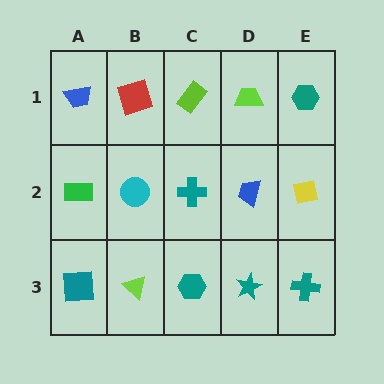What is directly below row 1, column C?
A teal cross.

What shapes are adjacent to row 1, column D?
A blue trapezoid (row 2, column D), a lime rectangle (row 1, column C), a teal hexagon (row 1, column E).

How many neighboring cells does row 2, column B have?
4.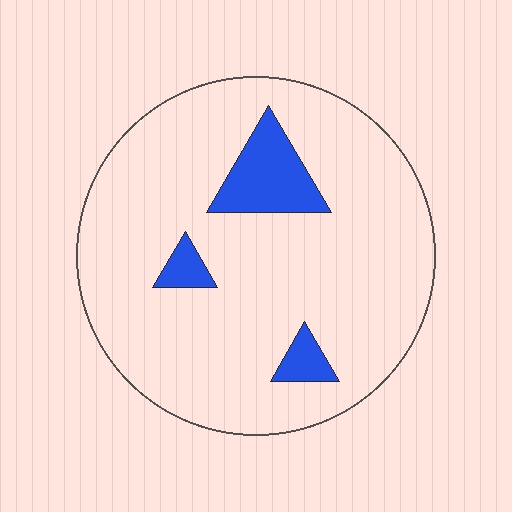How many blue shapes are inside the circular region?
3.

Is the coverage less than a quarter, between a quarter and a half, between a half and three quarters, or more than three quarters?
Less than a quarter.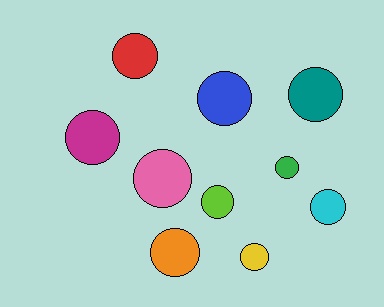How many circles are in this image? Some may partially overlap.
There are 10 circles.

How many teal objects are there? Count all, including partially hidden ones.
There is 1 teal object.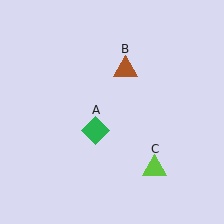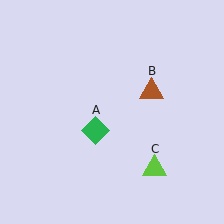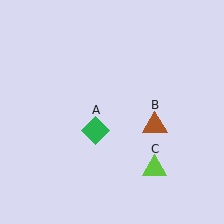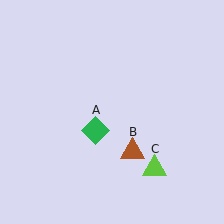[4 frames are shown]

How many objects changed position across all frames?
1 object changed position: brown triangle (object B).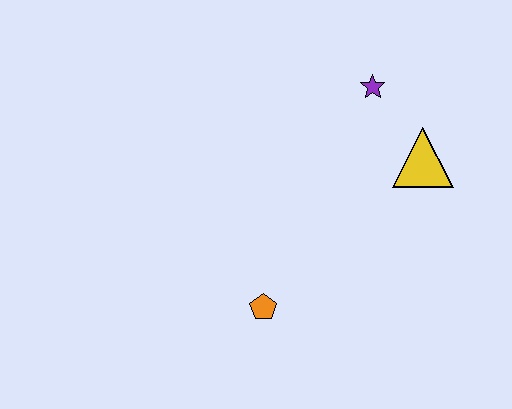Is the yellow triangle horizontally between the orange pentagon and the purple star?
No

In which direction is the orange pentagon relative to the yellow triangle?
The orange pentagon is to the left of the yellow triangle.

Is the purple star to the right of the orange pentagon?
Yes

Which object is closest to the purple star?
The yellow triangle is closest to the purple star.